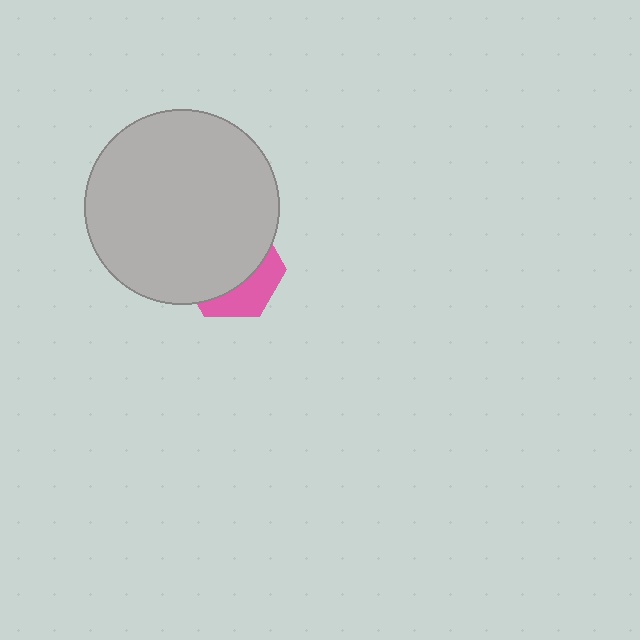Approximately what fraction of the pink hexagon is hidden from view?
Roughly 67% of the pink hexagon is hidden behind the light gray circle.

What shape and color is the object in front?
The object in front is a light gray circle.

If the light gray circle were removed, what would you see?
You would see the complete pink hexagon.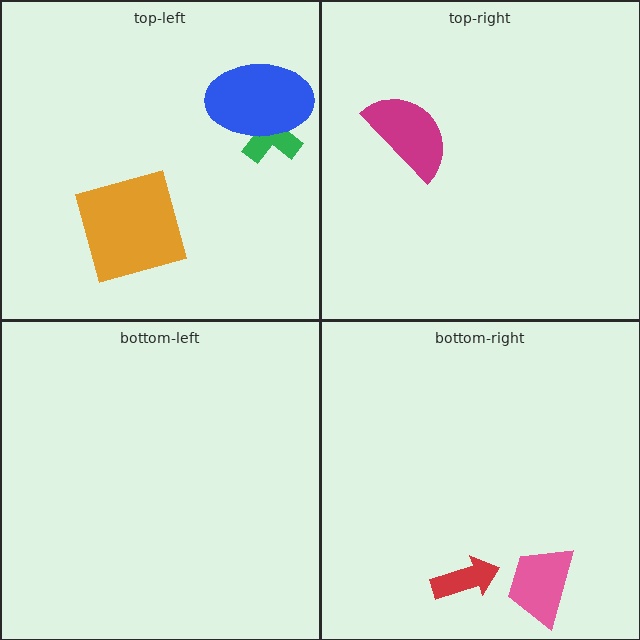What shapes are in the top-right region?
The magenta semicircle.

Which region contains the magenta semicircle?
The top-right region.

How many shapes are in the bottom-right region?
2.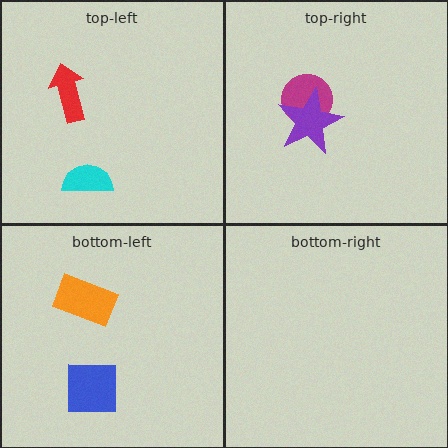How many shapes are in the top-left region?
2.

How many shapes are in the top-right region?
2.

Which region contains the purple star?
The top-right region.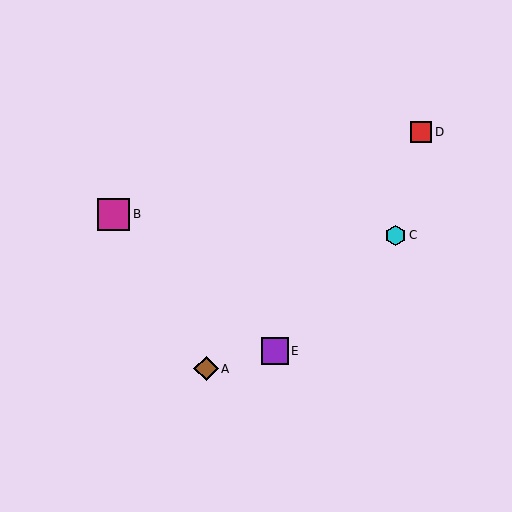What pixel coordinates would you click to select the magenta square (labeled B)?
Click at (114, 214) to select the magenta square B.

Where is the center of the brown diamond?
The center of the brown diamond is at (206, 369).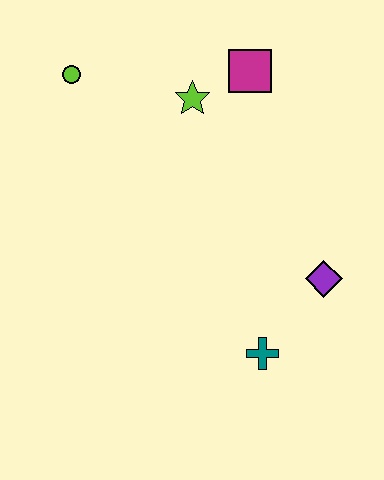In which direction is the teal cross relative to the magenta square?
The teal cross is below the magenta square.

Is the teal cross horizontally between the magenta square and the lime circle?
No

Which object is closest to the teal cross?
The purple diamond is closest to the teal cross.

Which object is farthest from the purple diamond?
The lime circle is farthest from the purple diamond.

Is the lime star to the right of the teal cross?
No